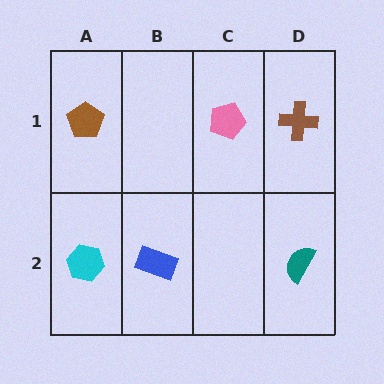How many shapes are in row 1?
3 shapes.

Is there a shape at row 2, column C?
No, that cell is empty.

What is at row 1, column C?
A pink pentagon.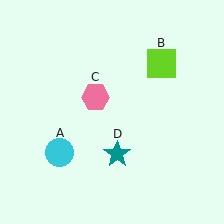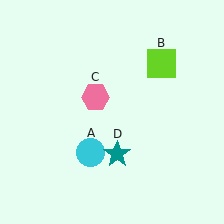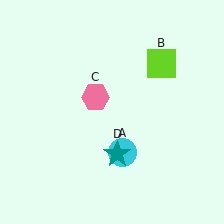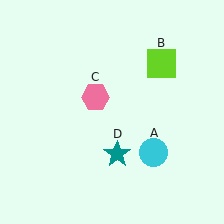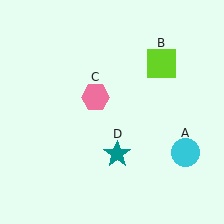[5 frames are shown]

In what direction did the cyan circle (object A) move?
The cyan circle (object A) moved right.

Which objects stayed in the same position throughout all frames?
Lime square (object B) and pink hexagon (object C) and teal star (object D) remained stationary.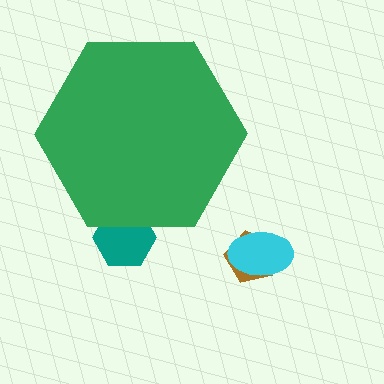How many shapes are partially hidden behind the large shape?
1 shape is partially hidden.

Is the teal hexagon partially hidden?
Yes, the teal hexagon is partially hidden behind the green hexagon.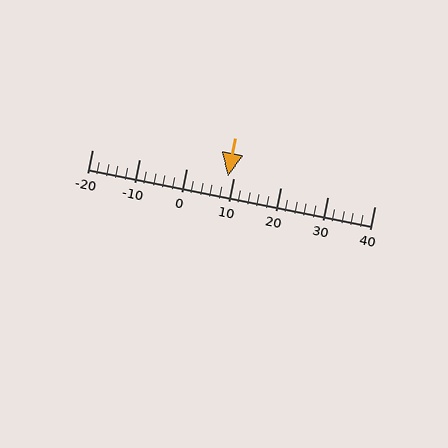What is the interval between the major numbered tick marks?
The major tick marks are spaced 10 units apart.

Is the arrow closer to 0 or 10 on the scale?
The arrow is closer to 10.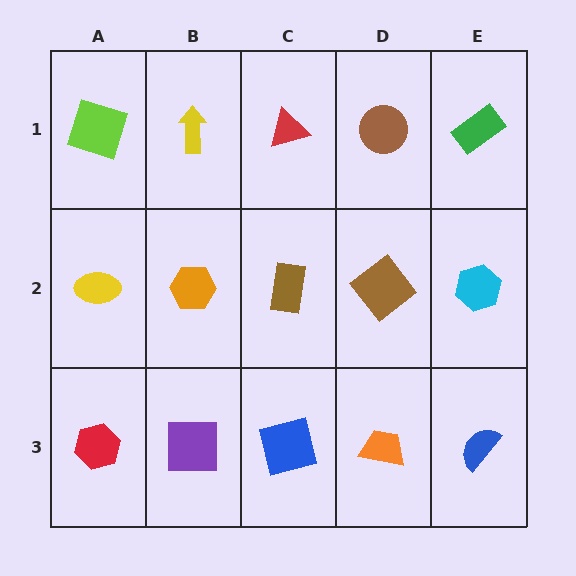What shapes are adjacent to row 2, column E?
A green rectangle (row 1, column E), a blue semicircle (row 3, column E), a brown diamond (row 2, column D).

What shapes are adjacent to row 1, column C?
A brown rectangle (row 2, column C), a yellow arrow (row 1, column B), a brown circle (row 1, column D).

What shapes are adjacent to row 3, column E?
A cyan hexagon (row 2, column E), an orange trapezoid (row 3, column D).